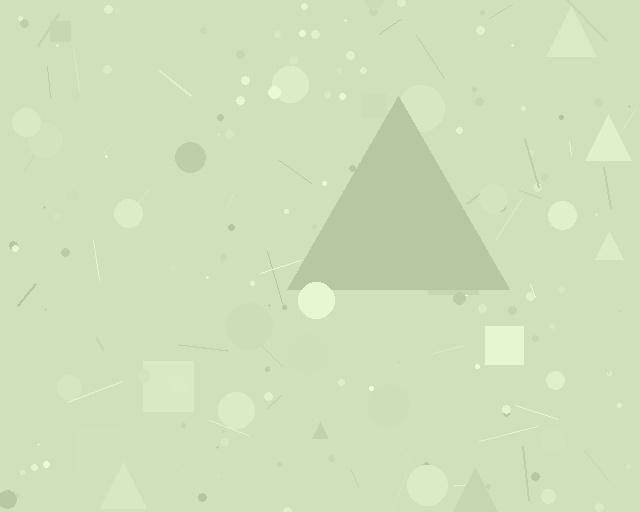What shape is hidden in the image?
A triangle is hidden in the image.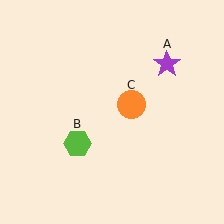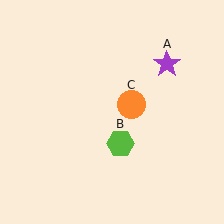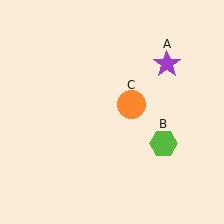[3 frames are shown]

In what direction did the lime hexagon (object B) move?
The lime hexagon (object B) moved right.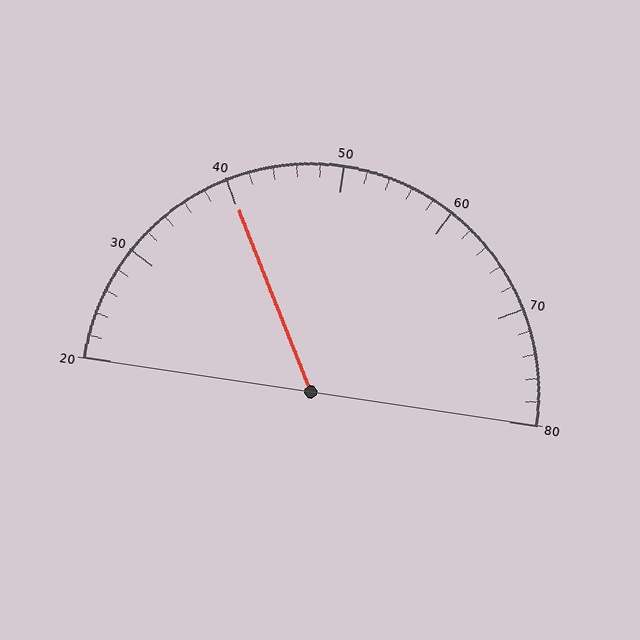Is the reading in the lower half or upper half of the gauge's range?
The reading is in the lower half of the range (20 to 80).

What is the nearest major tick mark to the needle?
The nearest major tick mark is 40.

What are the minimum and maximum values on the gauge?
The gauge ranges from 20 to 80.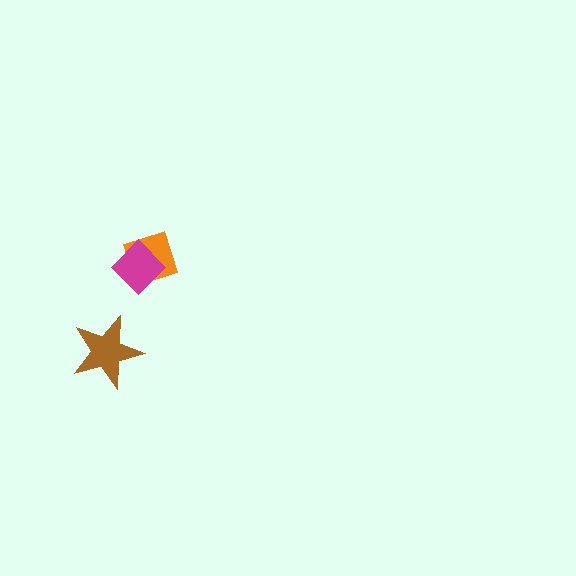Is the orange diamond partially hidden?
Yes, it is partially covered by another shape.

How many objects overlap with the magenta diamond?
1 object overlaps with the magenta diamond.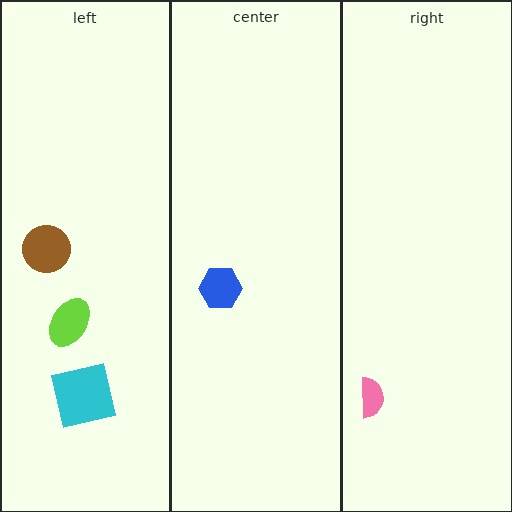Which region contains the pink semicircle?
The right region.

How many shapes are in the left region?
3.